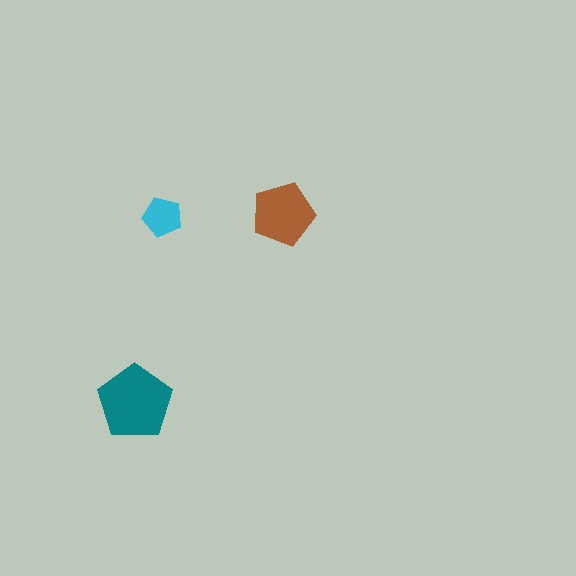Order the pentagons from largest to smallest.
the teal one, the brown one, the cyan one.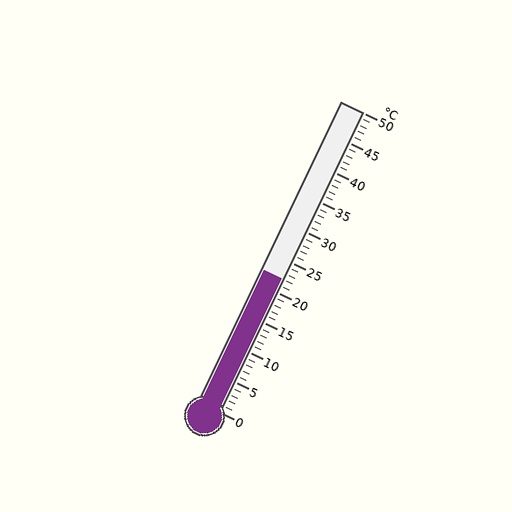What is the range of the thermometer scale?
The thermometer scale ranges from 0°C to 50°C.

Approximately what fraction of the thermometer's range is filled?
The thermometer is filled to approximately 45% of its range.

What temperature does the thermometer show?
The thermometer shows approximately 22°C.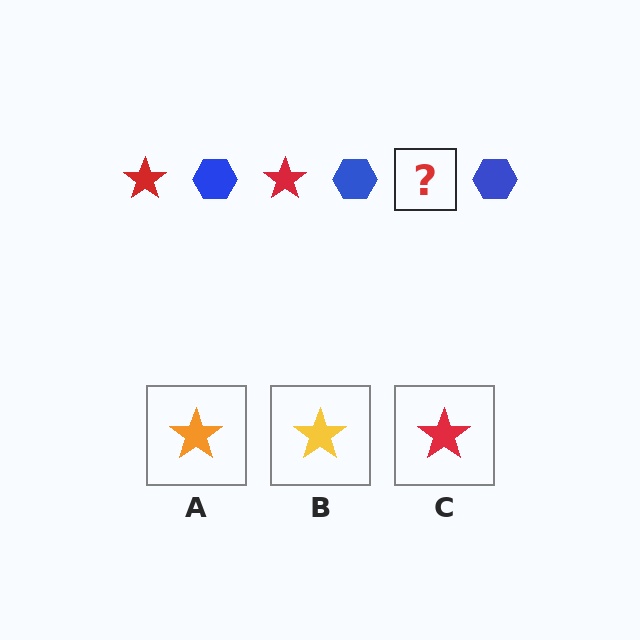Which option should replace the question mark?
Option C.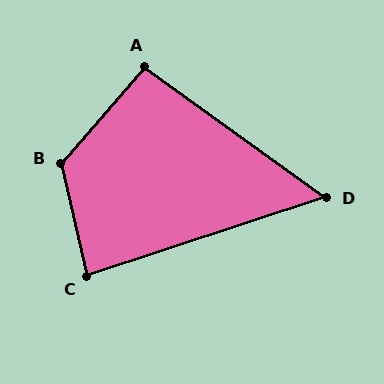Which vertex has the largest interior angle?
B, at approximately 126 degrees.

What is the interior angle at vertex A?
Approximately 95 degrees (approximately right).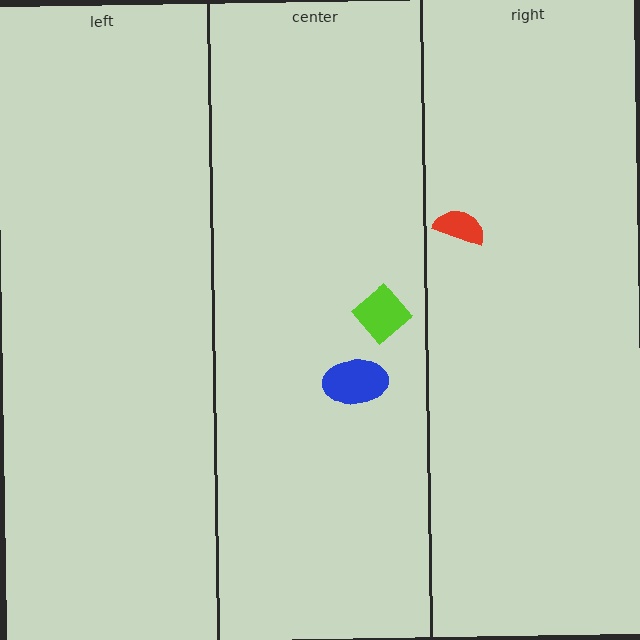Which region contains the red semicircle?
The right region.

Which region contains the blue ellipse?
The center region.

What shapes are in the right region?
The red semicircle.